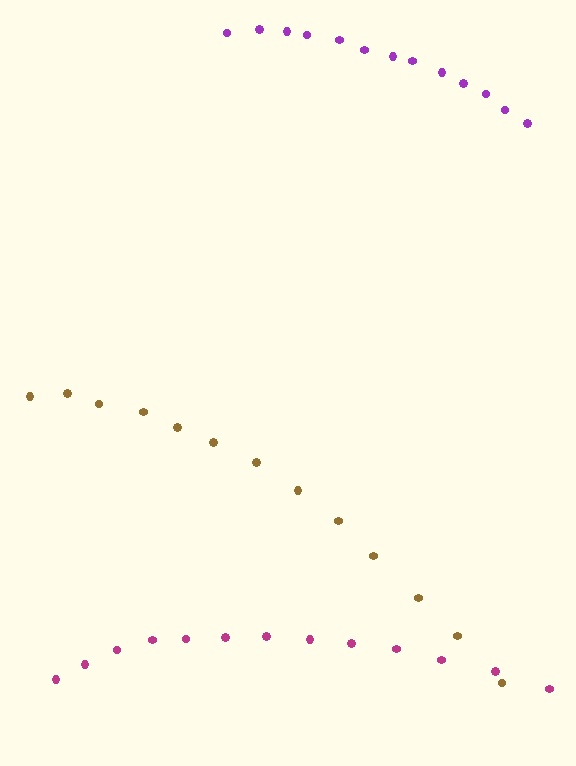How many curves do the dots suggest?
There are 3 distinct paths.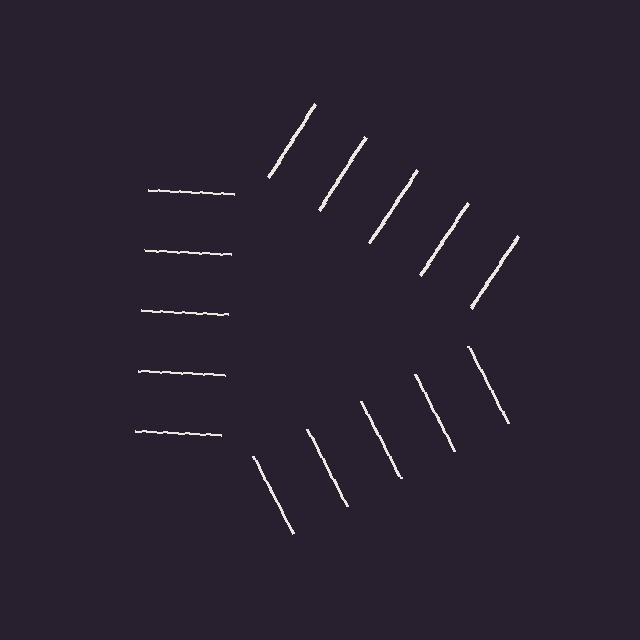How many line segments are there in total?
15 — 5 along each of the 3 edges.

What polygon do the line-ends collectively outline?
An illusory triangle — the line segments terminate on its edges but no continuous stroke is drawn.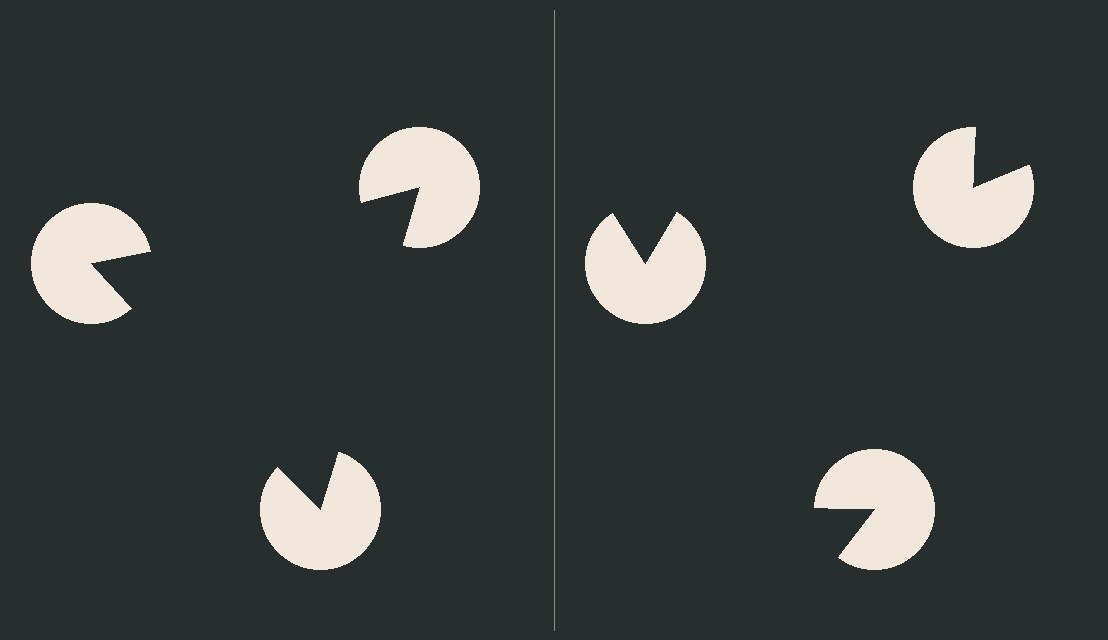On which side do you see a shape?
An illusory triangle appears on the left side. On the right side the wedge cuts are rotated, so no coherent shape forms.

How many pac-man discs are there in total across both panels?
6 — 3 on each side.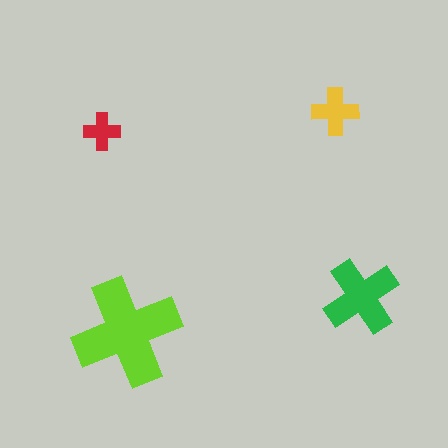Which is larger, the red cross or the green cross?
The green one.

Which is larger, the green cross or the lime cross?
The lime one.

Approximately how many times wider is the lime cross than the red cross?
About 3 times wider.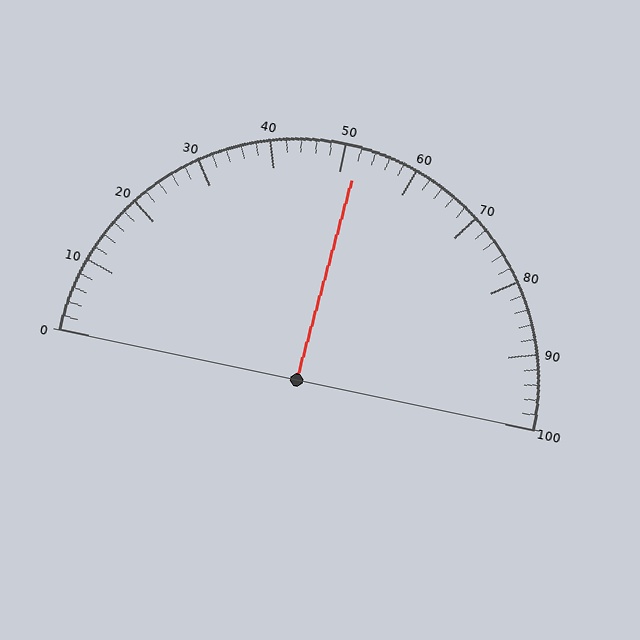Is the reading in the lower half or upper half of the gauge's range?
The reading is in the upper half of the range (0 to 100).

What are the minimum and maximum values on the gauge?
The gauge ranges from 0 to 100.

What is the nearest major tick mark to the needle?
The nearest major tick mark is 50.